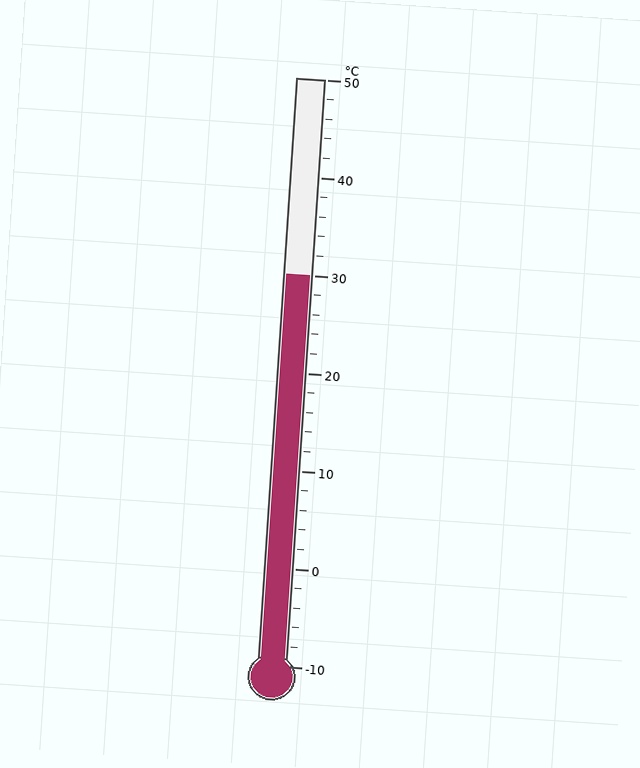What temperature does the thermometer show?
The thermometer shows approximately 30°C.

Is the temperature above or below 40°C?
The temperature is below 40°C.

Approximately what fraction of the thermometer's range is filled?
The thermometer is filled to approximately 65% of its range.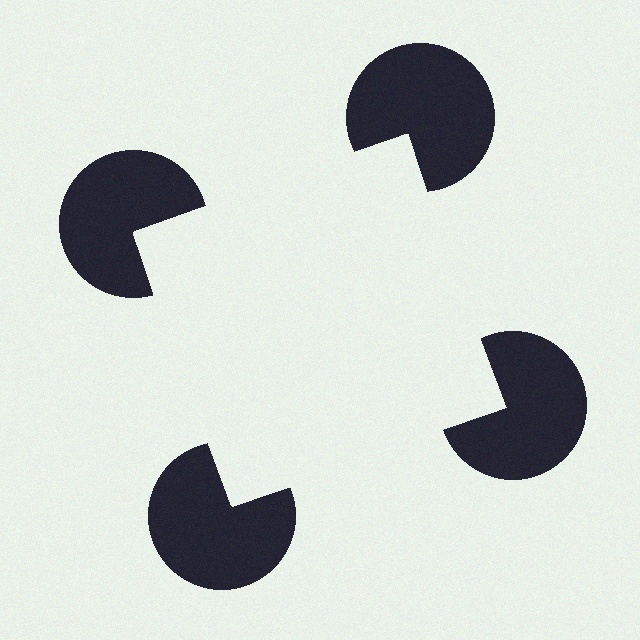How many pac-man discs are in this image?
There are 4 — one at each vertex of the illusory square.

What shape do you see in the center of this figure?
An illusory square — its edges are inferred from the aligned wedge cuts in the pac-man discs, not physically drawn.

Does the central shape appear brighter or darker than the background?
It typically appears slightly brighter than the background, even though no actual brightness change is drawn.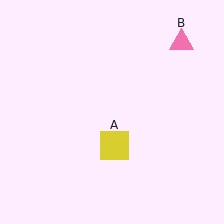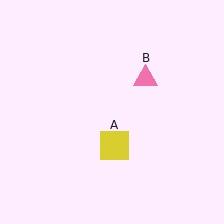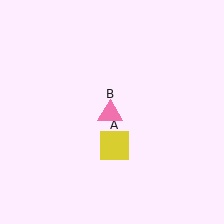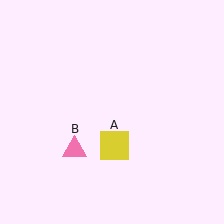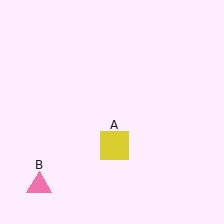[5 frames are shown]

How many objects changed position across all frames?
1 object changed position: pink triangle (object B).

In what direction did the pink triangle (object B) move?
The pink triangle (object B) moved down and to the left.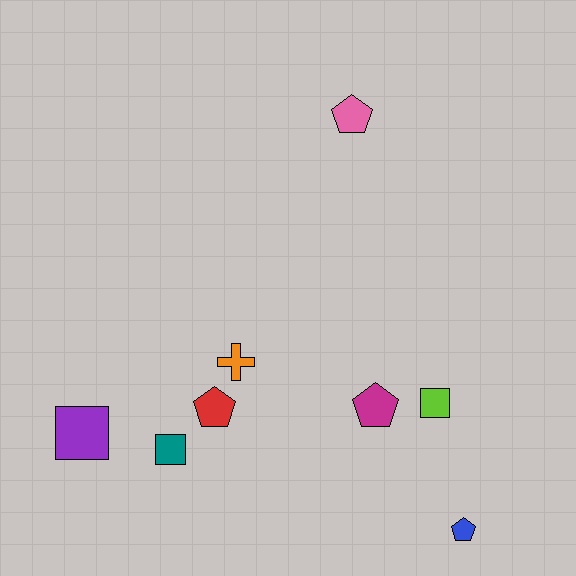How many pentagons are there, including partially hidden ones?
There are 4 pentagons.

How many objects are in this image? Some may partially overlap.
There are 8 objects.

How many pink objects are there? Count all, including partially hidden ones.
There is 1 pink object.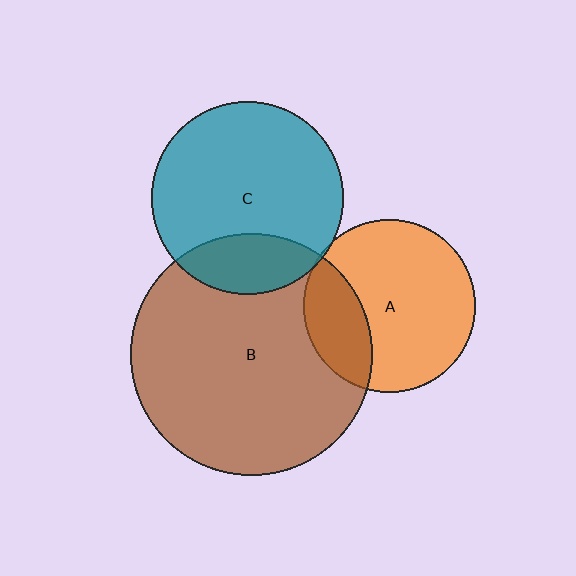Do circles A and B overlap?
Yes.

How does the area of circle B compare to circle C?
Approximately 1.6 times.